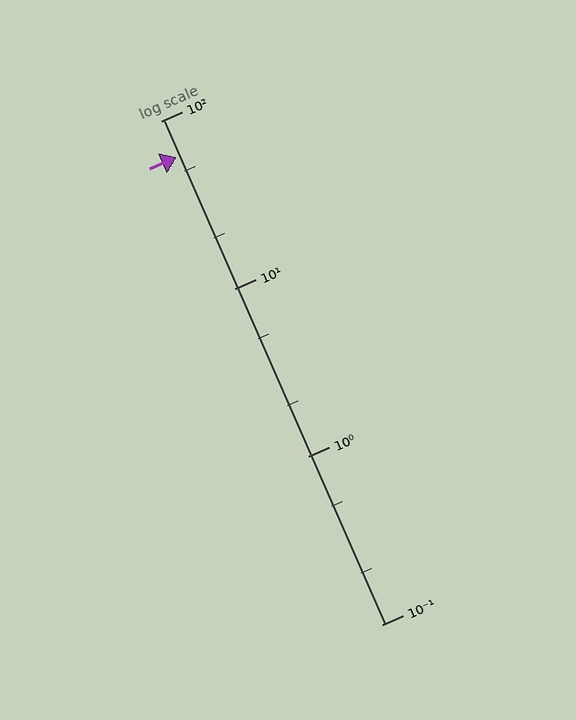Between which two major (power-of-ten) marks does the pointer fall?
The pointer is between 10 and 100.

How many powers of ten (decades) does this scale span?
The scale spans 3 decades, from 0.1 to 100.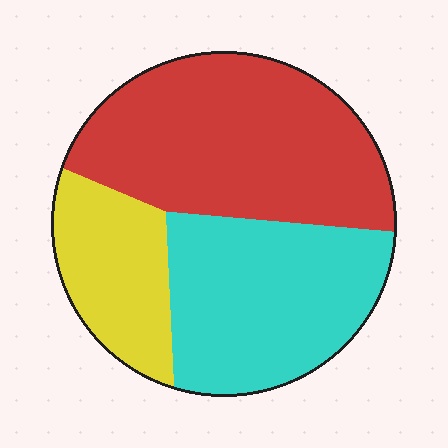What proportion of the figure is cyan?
Cyan takes up about one third (1/3) of the figure.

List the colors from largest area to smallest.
From largest to smallest: red, cyan, yellow.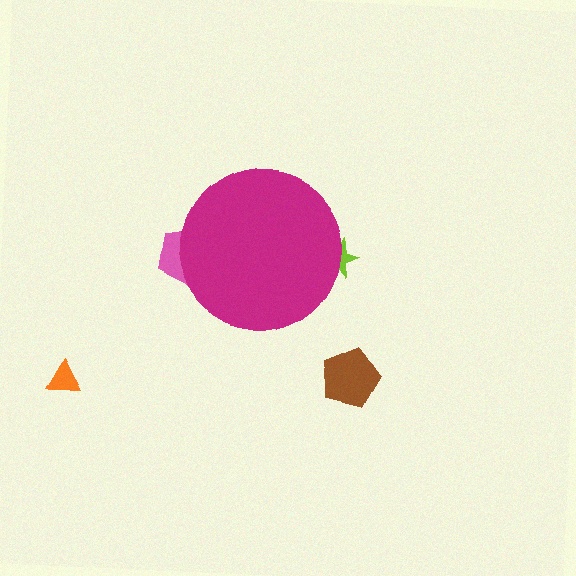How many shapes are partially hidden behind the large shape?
2 shapes are partially hidden.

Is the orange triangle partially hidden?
No, the orange triangle is fully visible.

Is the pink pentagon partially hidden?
Yes, the pink pentagon is partially hidden behind the magenta circle.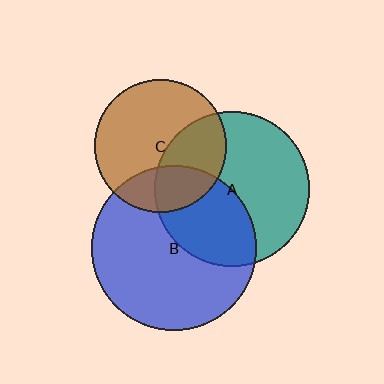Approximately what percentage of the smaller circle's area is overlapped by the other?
Approximately 25%.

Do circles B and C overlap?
Yes.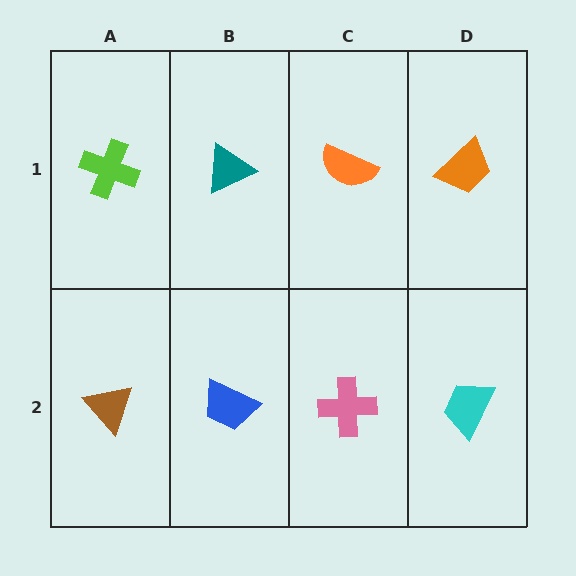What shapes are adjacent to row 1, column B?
A blue trapezoid (row 2, column B), a lime cross (row 1, column A), an orange semicircle (row 1, column C).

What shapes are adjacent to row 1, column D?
A cyan trapezoid (row 2, column D), an orange semicircle (row 1, column C).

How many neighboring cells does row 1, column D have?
2.